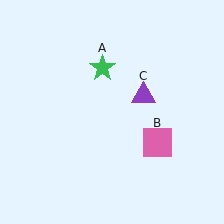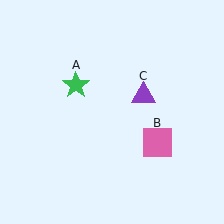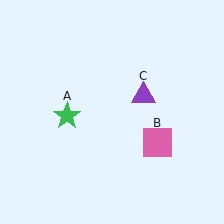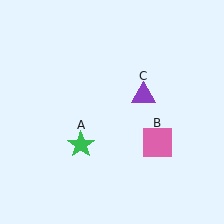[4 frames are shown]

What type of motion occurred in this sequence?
The green star (object A) rotated counterclockwise around the center of the scene.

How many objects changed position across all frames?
1 object changed position: green star (object A).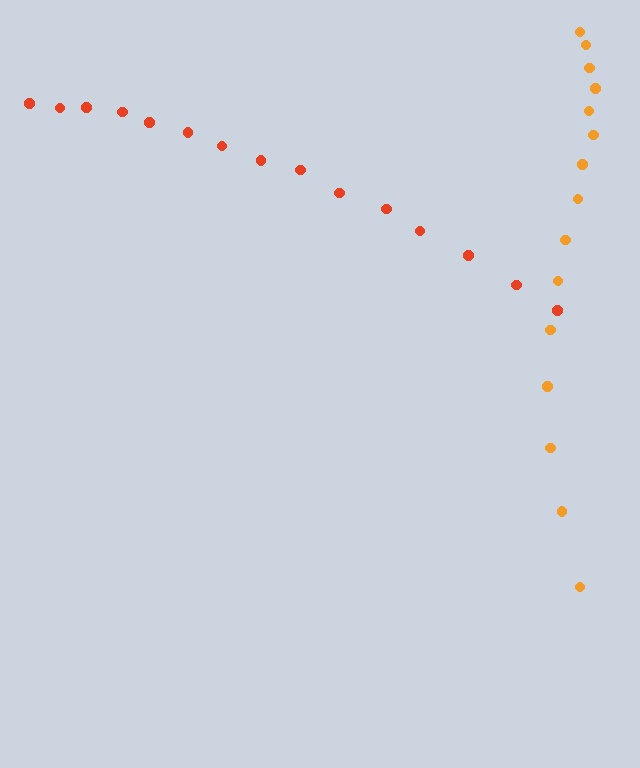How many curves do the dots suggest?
There are 2 distinct paths.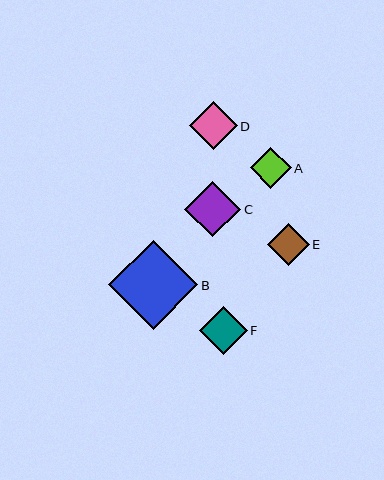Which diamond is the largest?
Diamond B is the largest with a size of approximately 89 pixels.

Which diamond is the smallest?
Diamond A is the smallest with a size of approximately 41 pixels.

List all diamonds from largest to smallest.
From largest to smallest: B, C, D, F, E, A.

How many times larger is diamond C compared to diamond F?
Diamond C is approximately 1.2 times the size of diamond F.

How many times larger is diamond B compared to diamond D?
Diamond B is approximately 1.8 times the size of diamond D.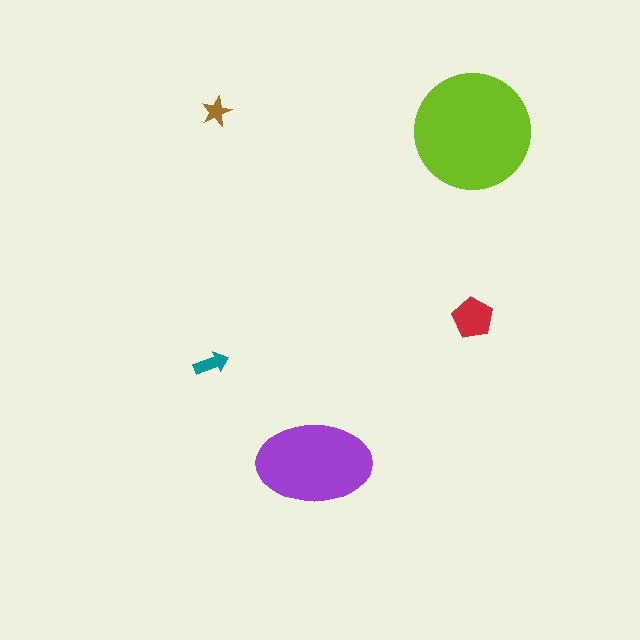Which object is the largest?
The lime circle.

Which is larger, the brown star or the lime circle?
The lime circle.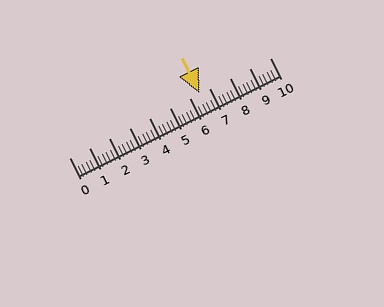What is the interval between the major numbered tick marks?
The major tick marks are spaced 1 units apart.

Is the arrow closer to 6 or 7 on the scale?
The arrow is closer to 7.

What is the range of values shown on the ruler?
The ruler shows values from 0 to 10.